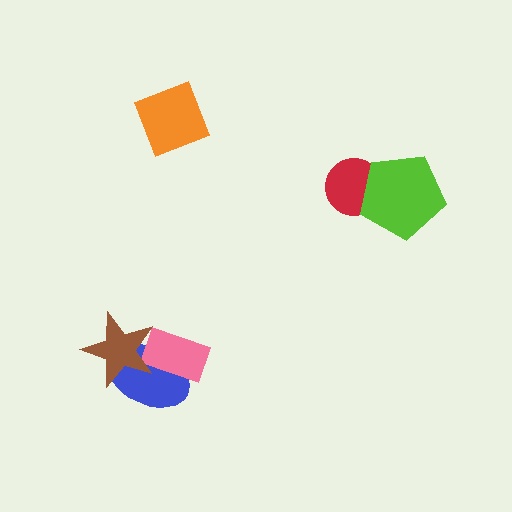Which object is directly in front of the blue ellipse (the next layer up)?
The pink rectangle is directly in front of the blue ellipse.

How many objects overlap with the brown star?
2 objects overlap with the brown star.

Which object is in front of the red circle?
The lime pentagon is in front of the red circle.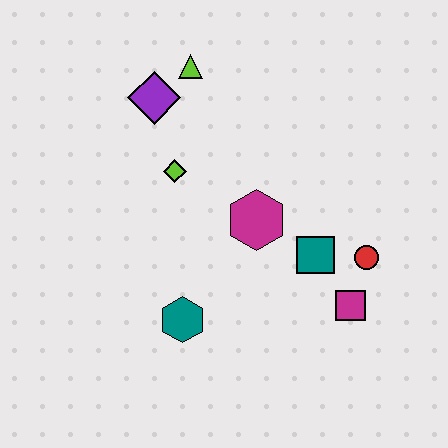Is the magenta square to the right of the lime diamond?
Yes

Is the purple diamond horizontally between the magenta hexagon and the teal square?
No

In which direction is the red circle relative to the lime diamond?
The red circle is to the right of the lime diamond.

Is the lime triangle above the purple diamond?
Yes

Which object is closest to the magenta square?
The red circle is closest to the magenta square.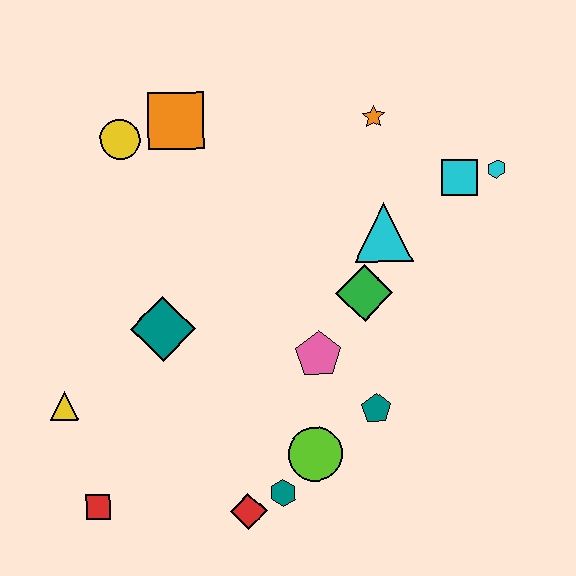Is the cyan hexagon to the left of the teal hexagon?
No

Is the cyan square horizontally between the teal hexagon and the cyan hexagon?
Yes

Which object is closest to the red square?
The yellow triangle is closest to the red square.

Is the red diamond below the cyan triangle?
Yes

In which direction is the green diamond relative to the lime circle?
The green diamond is above the lime circle.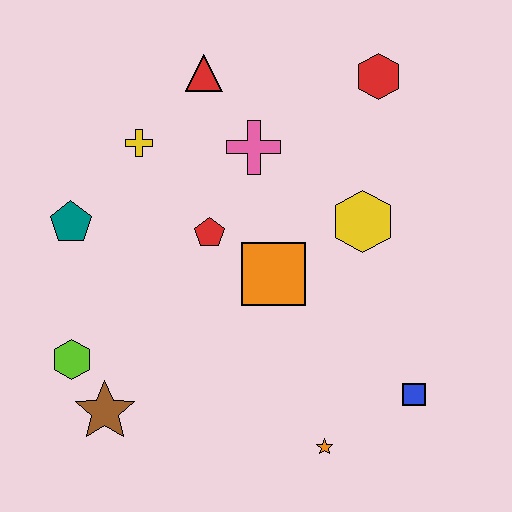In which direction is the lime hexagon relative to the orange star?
The lime hexagon is to the left of the orange star.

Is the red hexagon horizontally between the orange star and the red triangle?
No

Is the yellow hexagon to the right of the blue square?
No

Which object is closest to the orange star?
The blue square is closest to the orange star.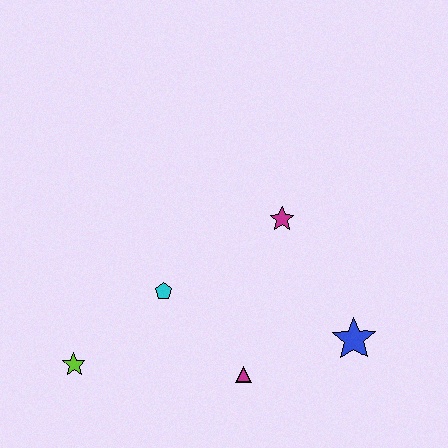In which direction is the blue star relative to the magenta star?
The blue star is below the magenta star.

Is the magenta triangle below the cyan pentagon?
Yes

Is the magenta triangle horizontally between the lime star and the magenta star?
Yes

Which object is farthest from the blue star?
The lime star is farthest from the blue star.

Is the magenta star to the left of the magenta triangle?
No